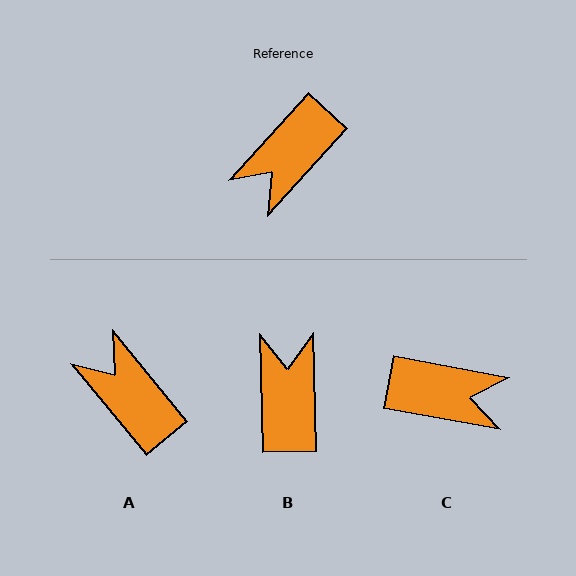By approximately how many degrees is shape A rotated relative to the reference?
Approximately 98 degrees clockwise.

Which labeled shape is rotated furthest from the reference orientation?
B, about 136 degrees away.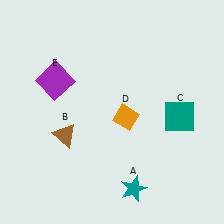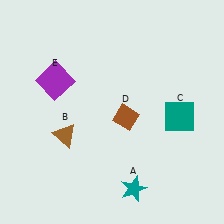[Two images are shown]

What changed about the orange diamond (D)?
In Image 1, D is orange. In Image 2, it changed to brown.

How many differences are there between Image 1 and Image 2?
There is 1 difference between the two images.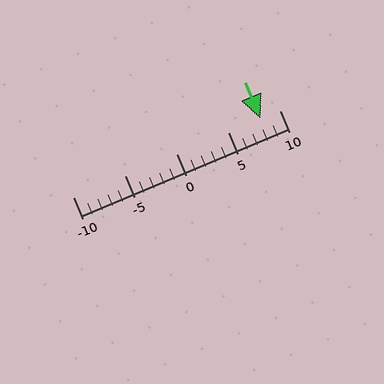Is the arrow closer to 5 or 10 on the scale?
The arrow is closer to 10.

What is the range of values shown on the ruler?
The ruler shows values from -10 to 10.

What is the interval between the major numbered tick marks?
The major tick marks are spaced 5 units apart.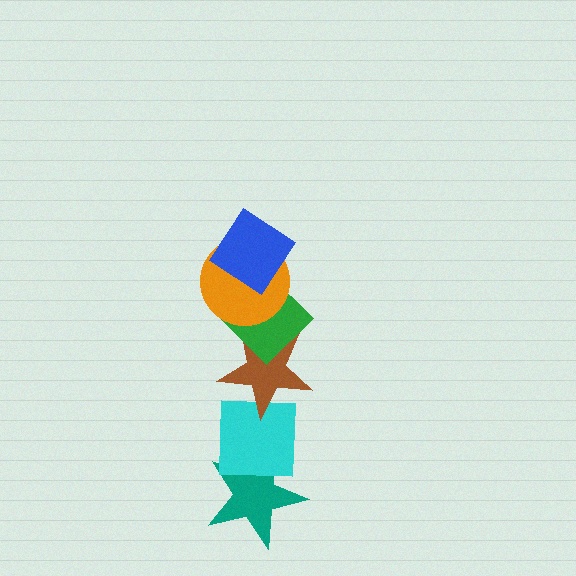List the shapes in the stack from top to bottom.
From top to bottom: the blue diamond, the orange circle, the green diamond, the brown star, the cyan square, the teal star.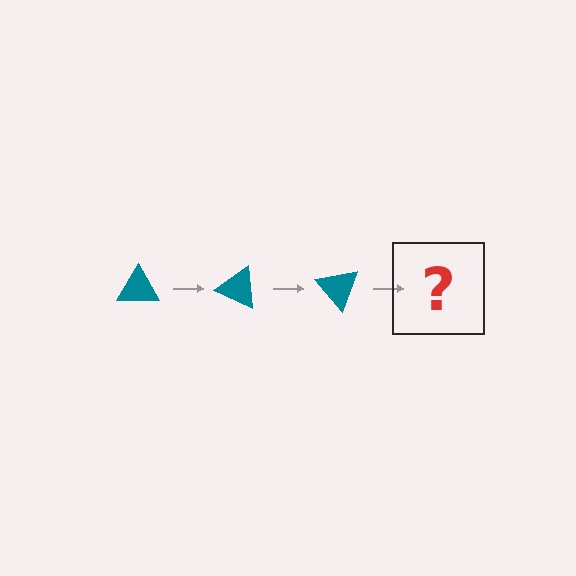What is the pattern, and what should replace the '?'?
The pattern is that the triangle rotates 25 degrees each step. The '?' should be a teal triangle rotated 75 degrees.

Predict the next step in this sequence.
The next step is a teal triangle rotated 75 degrees.